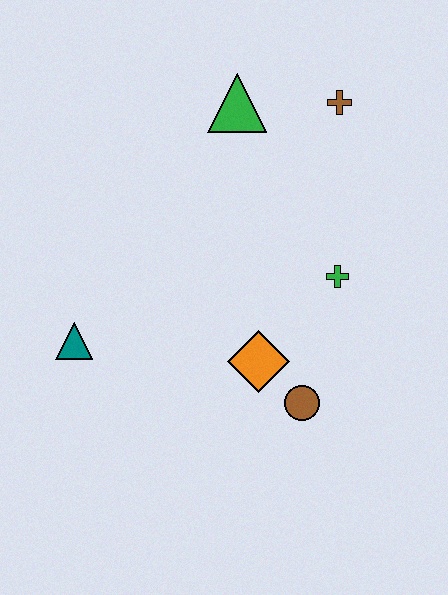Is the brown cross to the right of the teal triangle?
Yes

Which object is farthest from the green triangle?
The brown circle is farthest from the green triangle.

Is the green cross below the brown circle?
No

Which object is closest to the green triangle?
The brown cross is closest to the green triangle.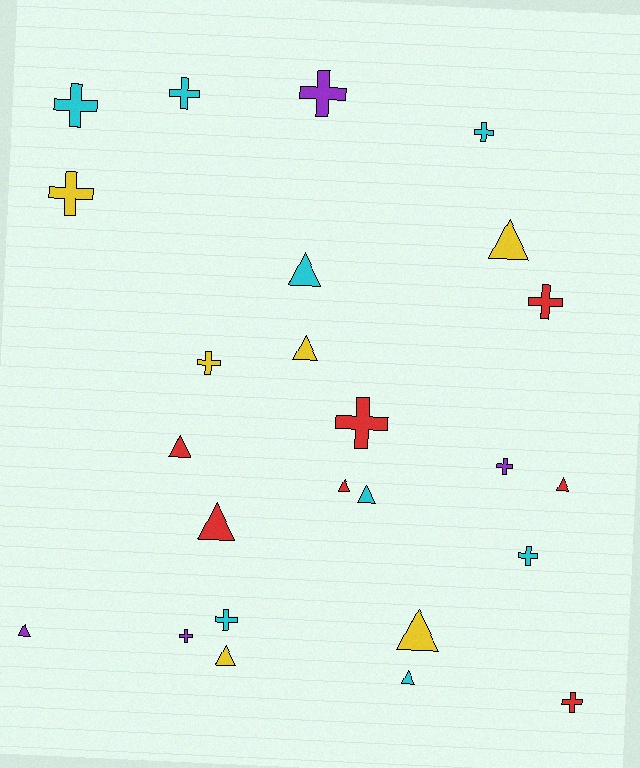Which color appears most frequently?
Cyan, with 8 objects.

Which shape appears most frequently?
Cross, with 13 objects.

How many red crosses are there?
There are 3 red crosses.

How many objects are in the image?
There are 25 objects.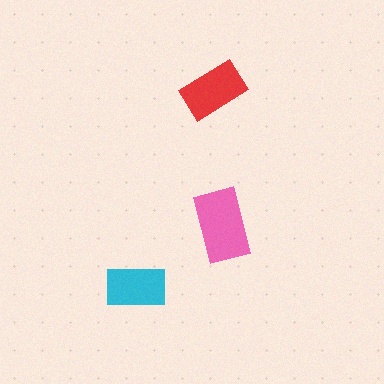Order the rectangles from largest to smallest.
the pink one, the red one, the cyan one.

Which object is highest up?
The red rectangle is topmost.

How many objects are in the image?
There are 3 objects in the image.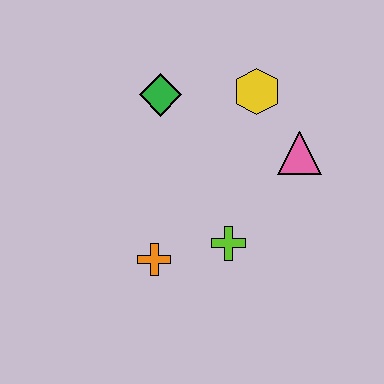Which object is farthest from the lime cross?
The green diamond is farthest from the lime cross.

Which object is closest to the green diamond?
The yellow hexagon is closest to the green diamond.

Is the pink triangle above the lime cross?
Yes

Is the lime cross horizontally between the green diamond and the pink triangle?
Yes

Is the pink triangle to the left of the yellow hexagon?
No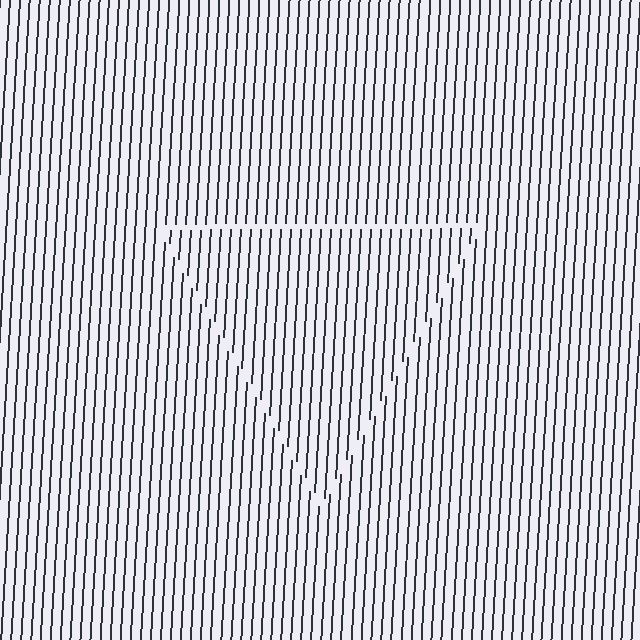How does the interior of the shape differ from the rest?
The interior of the shape contains the same grating, shifted by half a period — the contour is defined by the phase discontinuity where line-ends from the inner and outer gratings abut.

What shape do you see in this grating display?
An illusory triangle. The interior of the shape contains the same grating, shifted by half a period — the contour is defined by the phase discontinuity where line-ends from the inner and outer gratings abut.